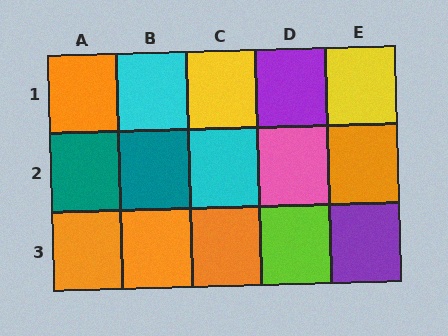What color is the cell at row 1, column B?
Cyan.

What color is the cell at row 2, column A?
Teal.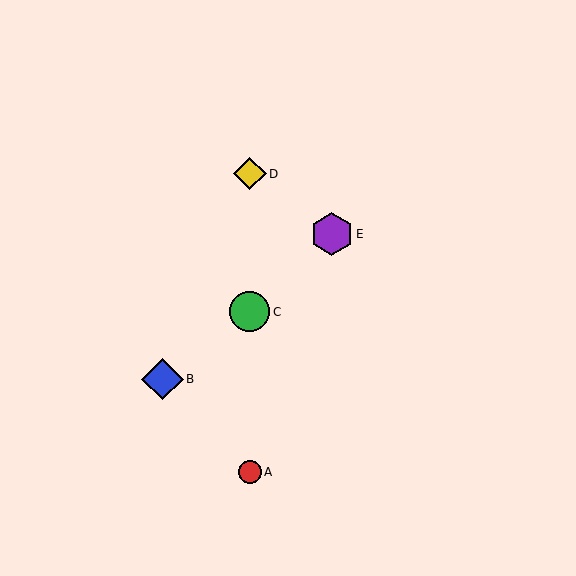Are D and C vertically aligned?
Yes, both are at x≈250.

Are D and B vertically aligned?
No, D is at x≈250 and B is at x≈163.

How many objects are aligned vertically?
3 objects (A, C, D) are aligned vertically.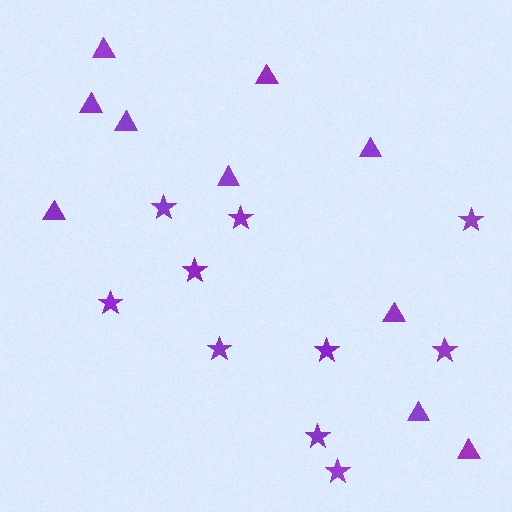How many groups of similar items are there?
There are 2 groups: one group of stars (10) and one group of triangles (10).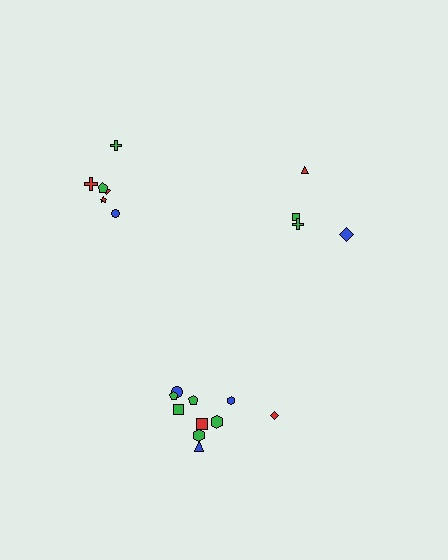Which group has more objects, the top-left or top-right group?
The top-left group.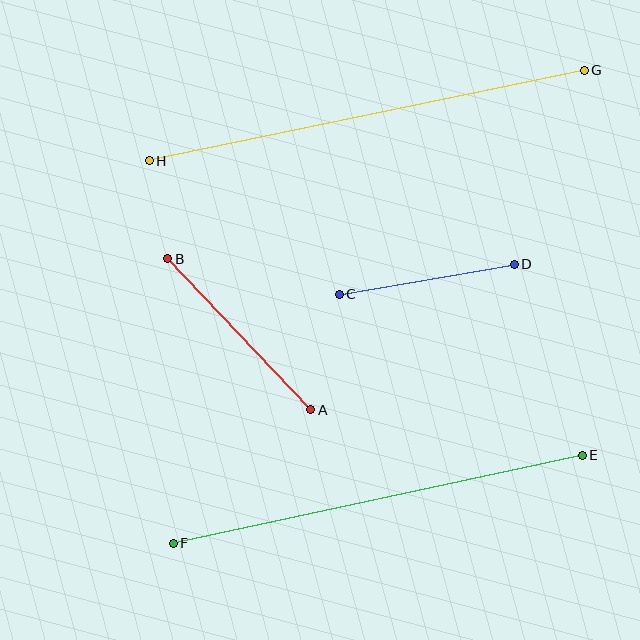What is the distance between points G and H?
The distance is approximately 444 pixels.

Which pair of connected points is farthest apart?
Points G and H are farthest apart.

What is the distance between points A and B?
The distance is approximately 208 pixels.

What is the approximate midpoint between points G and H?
The midpoint is at approximately (367, 116) pixels.